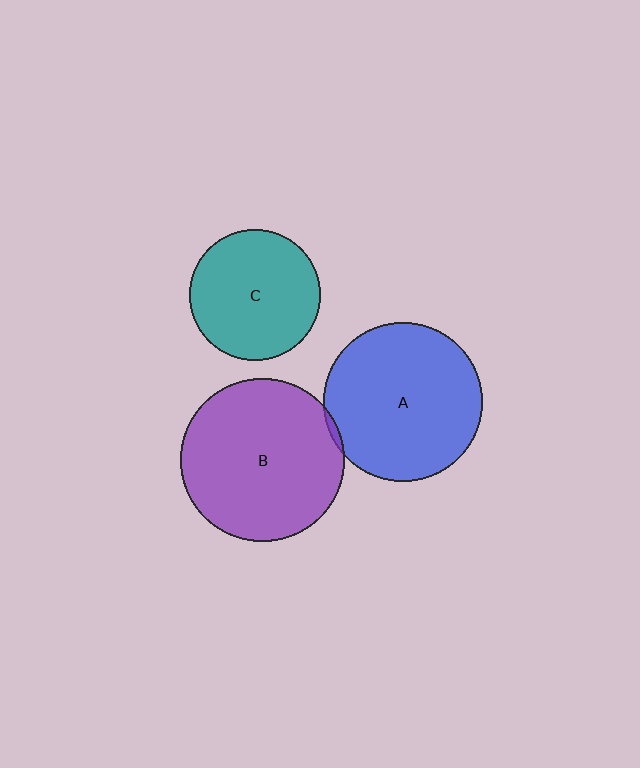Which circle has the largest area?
Circle B (purple).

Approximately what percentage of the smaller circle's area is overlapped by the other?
Approximately 5%.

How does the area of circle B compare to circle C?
Approximately 1.6 times.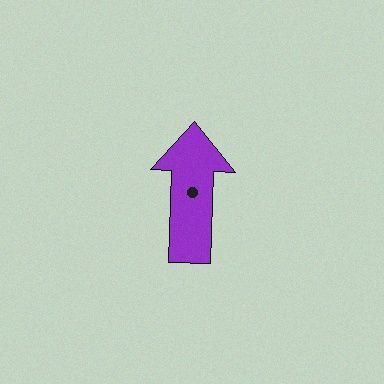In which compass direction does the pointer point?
North.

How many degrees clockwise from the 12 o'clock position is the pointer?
Approximately 2 degrees.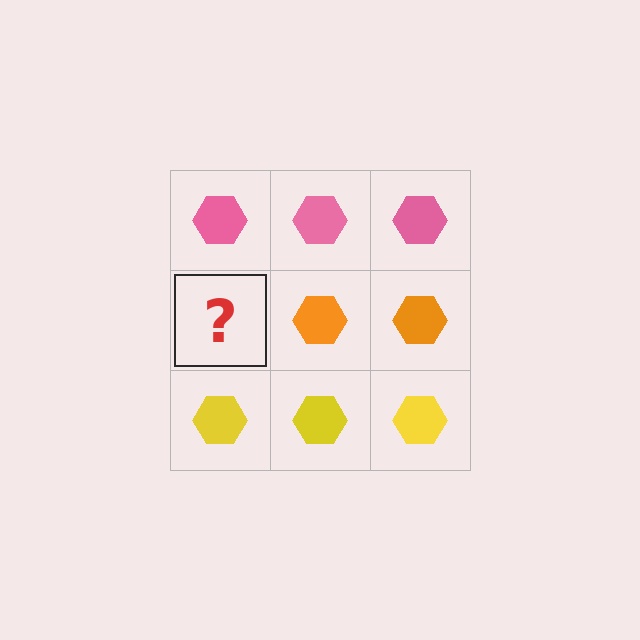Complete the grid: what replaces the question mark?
The question mark should be replaced with an orange hexagon.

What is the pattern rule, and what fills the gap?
The rule is that each row has a consistent color. The gap should be filled with an orange hexagon.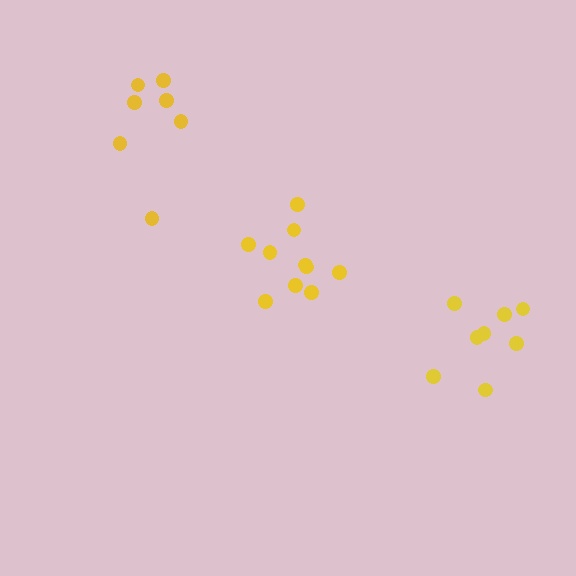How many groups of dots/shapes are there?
There are 3 groups.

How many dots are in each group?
Group 1: 7 dots, Group 2: 8 dots, Group 3: 10 dots (25 total).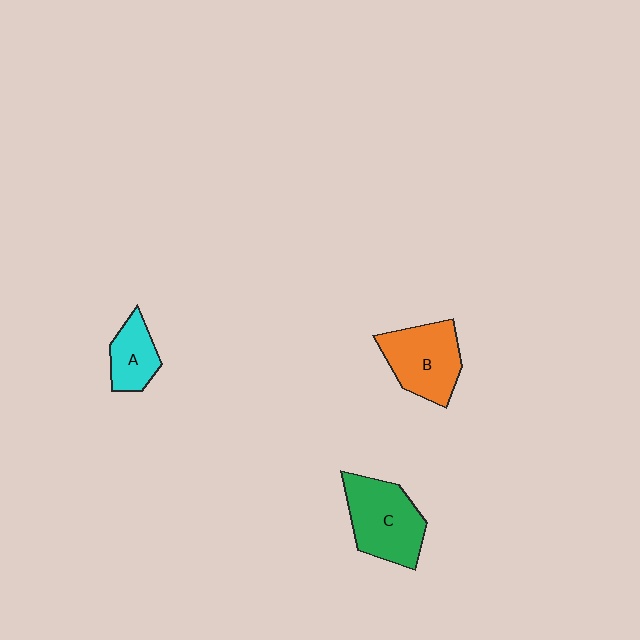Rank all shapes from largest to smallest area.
From largest to smallest: C (green), B (orange), A (cyan).